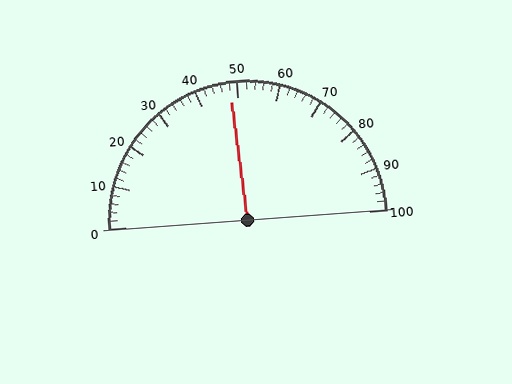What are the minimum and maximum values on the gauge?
The gauge ranges from 0 to 100.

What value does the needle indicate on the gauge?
The needle indicates approximately 48.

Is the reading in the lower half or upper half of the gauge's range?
The reading is in the lower half of the range (0 to 100).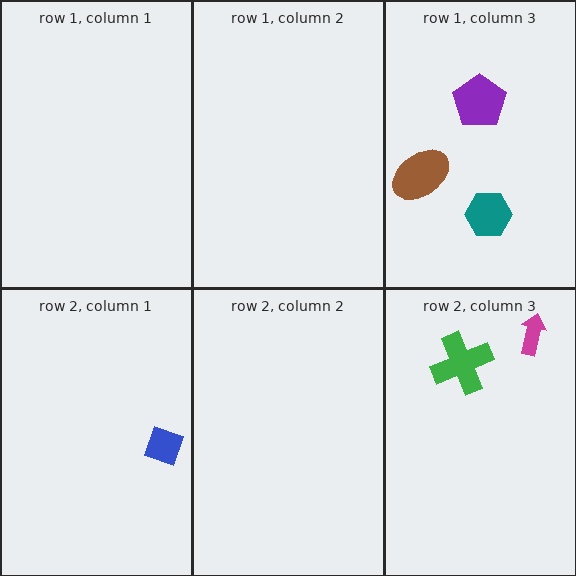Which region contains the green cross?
The row 2, column 3 region.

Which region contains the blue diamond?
The row 2, column 1 region.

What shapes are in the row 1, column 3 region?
The teal hexagon, the brown ellipse, the purple pentagon.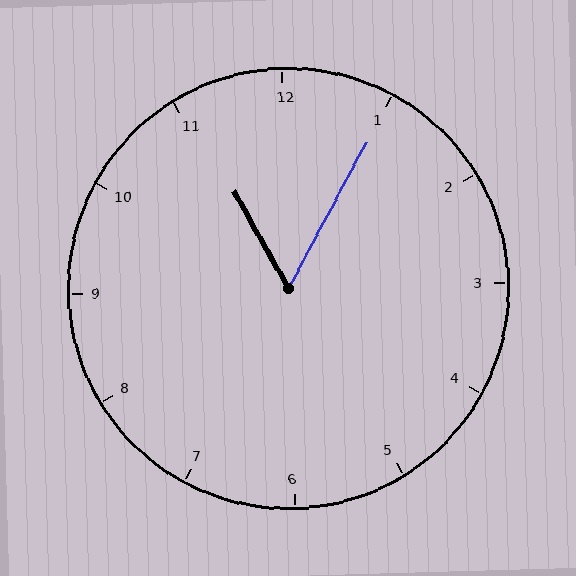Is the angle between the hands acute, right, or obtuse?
It is acute.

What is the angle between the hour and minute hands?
Approximately 58 degrees.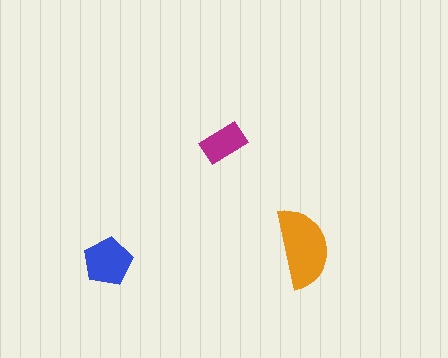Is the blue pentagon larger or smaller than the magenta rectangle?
Larger.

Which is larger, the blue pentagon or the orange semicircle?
The orange semicircle.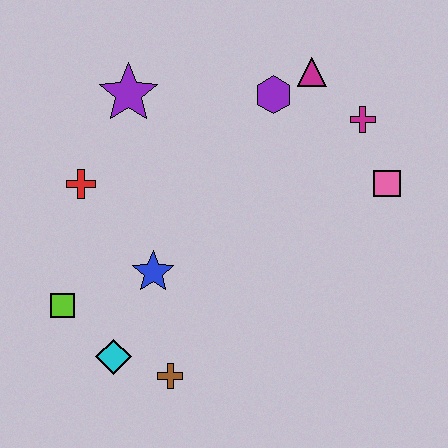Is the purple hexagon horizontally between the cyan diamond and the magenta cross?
Yes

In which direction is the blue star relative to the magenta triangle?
The blue star is below the magenta triangle.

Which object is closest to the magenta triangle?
The purple hexagon is closest to the magenta triangle.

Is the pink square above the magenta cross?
No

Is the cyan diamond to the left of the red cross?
No